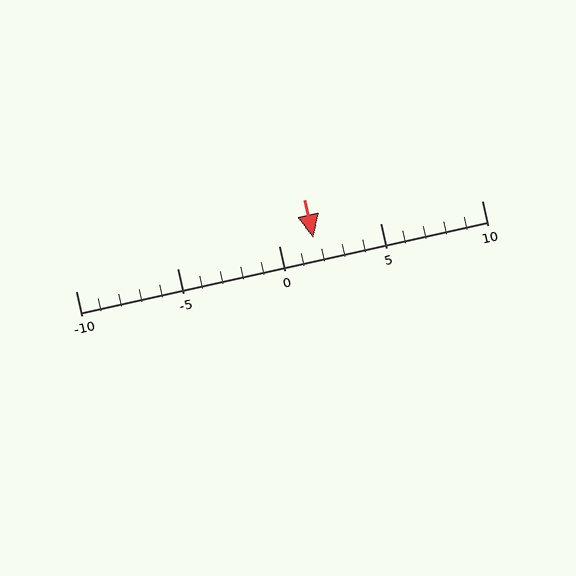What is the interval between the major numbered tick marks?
The major tick marks are spaced 5 units apart.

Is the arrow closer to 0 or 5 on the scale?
The arrow is closer to 0.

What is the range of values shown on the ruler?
The ruler shows values from -10 to 10.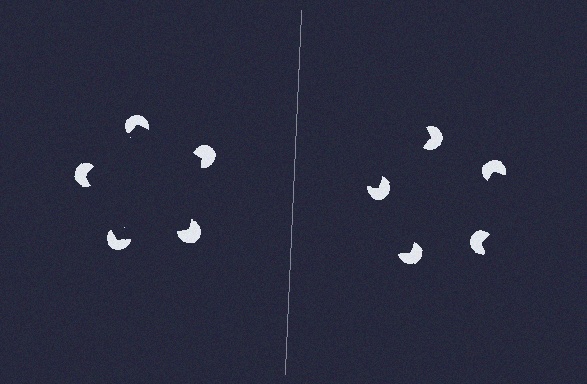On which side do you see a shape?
An illusory pentagon appears on the left side. On the right side the wedge cuts are rotated, so no coherent shape forms.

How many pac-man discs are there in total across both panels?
10 — 5 on each side.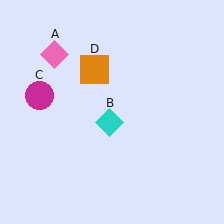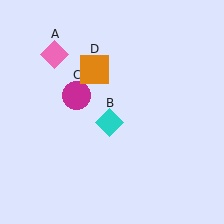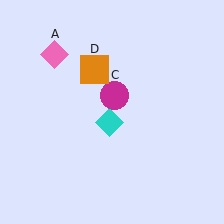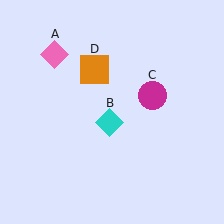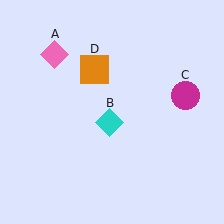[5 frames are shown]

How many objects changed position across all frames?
1 object changed position: magenta circle (object C).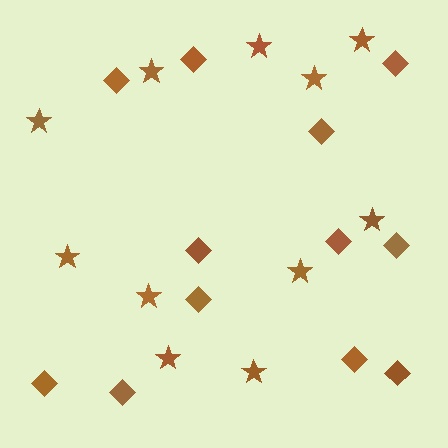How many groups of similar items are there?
There are 2 groups: one group of stars (11) and one group of diamonds (12).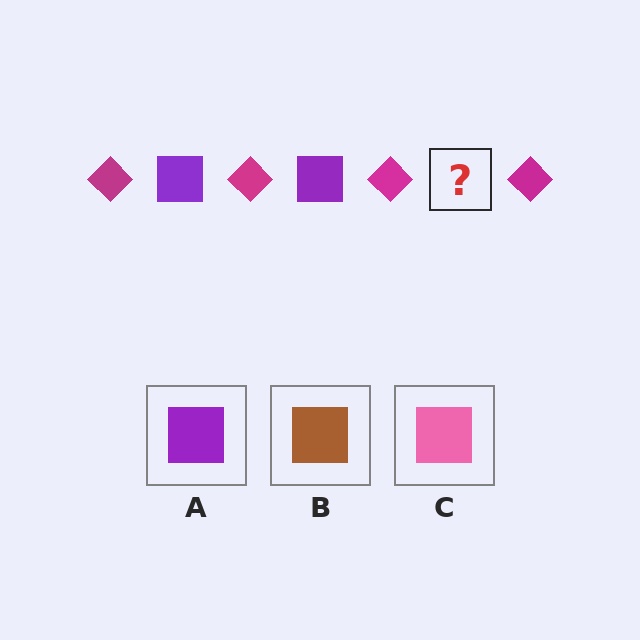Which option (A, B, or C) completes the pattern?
A.